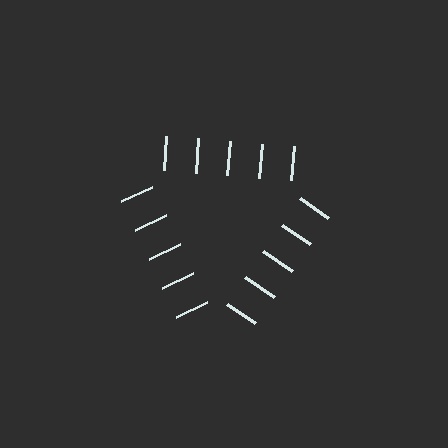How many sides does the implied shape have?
3 sides — the line-ends trace a triangle.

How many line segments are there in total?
15 — 5 along each of the 3 edges.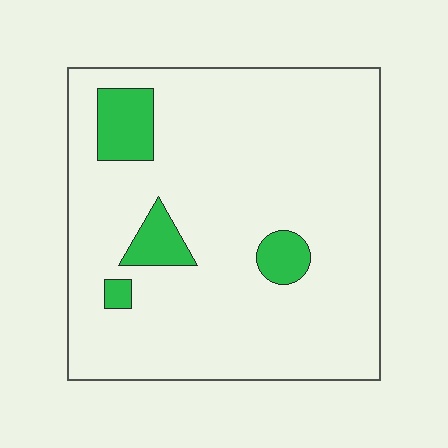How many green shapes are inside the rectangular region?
4.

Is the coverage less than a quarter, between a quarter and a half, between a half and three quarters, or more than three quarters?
Less than a quarter.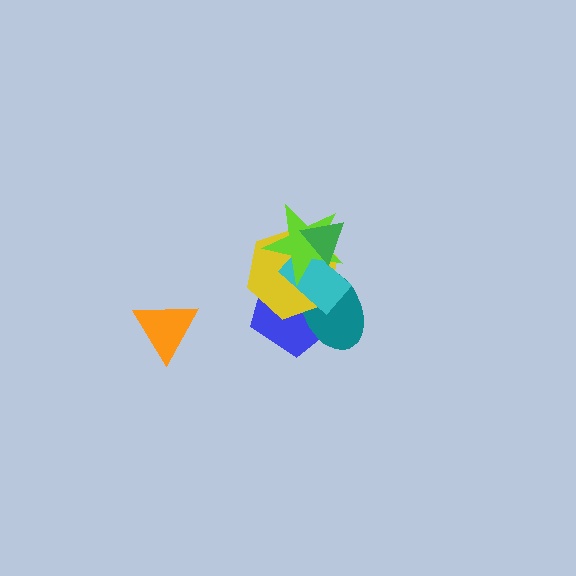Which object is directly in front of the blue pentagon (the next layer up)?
The teal ellipse is directly in front of the blue pentagon.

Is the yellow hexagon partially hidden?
Yes, it is partially covered by another shape.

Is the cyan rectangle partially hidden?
Yes, it is partially covered by another shape.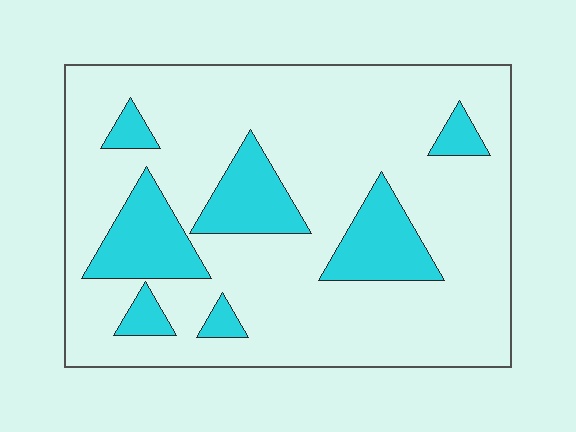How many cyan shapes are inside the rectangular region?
7.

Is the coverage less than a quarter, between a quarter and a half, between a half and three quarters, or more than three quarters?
Less than a quarter.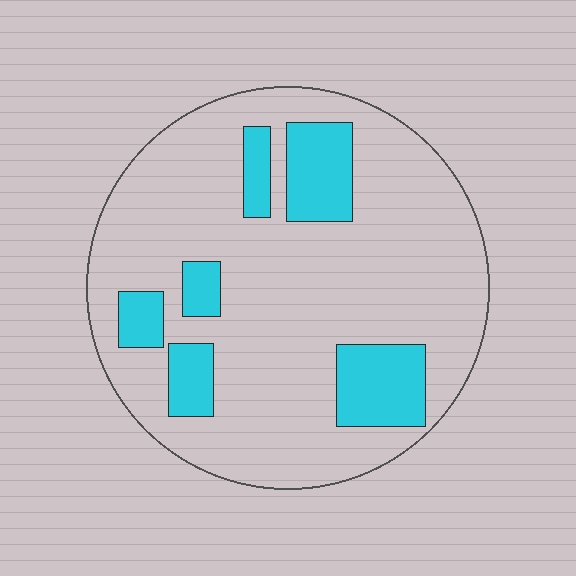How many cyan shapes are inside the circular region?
6.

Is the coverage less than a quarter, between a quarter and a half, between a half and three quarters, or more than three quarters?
Less than a quarter.